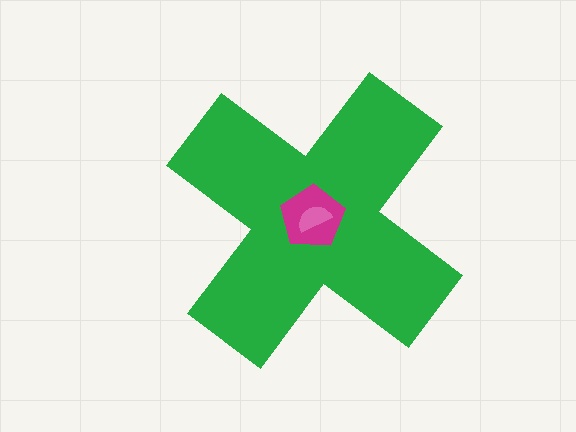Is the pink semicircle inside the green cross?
Yes.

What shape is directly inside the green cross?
The magenta pentagon.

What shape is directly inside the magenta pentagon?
The pink semicircle.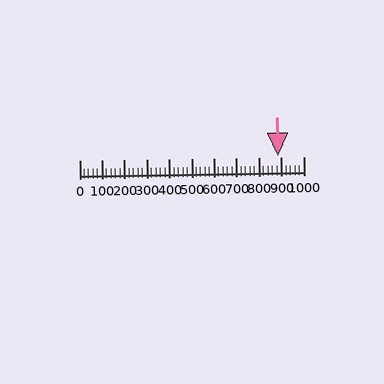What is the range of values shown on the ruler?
The ruler shows values from 0 to 1000.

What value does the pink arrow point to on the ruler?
The pink arrow points to approximately 888.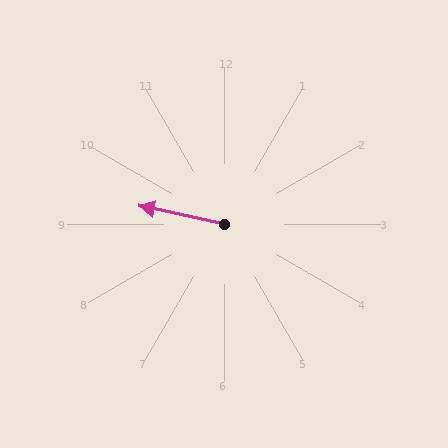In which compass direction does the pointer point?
West.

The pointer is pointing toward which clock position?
Roughly 9 o'clock.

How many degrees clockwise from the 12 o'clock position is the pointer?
Approximately 282 degrees.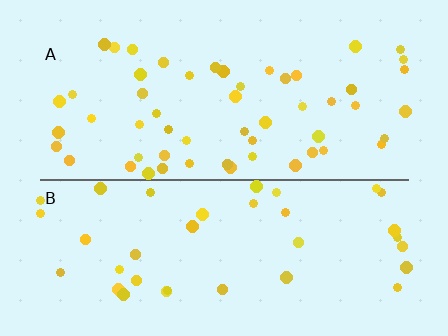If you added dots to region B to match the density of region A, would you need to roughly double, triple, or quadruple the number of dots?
Approximately double.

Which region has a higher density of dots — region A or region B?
A (the top).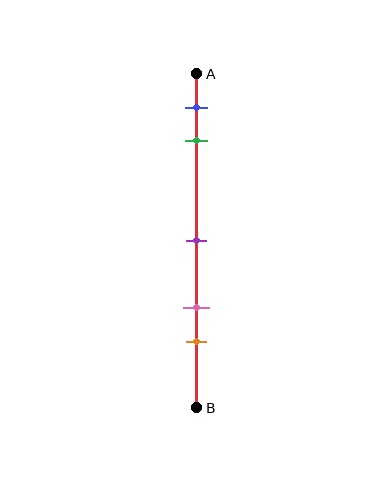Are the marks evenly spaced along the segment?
No, the marks are not evenly spaced.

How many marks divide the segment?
There are 5 marks dividing the segment.